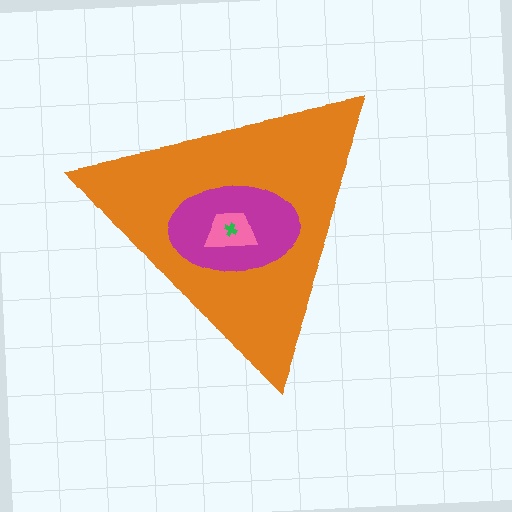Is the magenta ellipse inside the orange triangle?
Yes.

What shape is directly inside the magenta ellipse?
The pink trapezoid.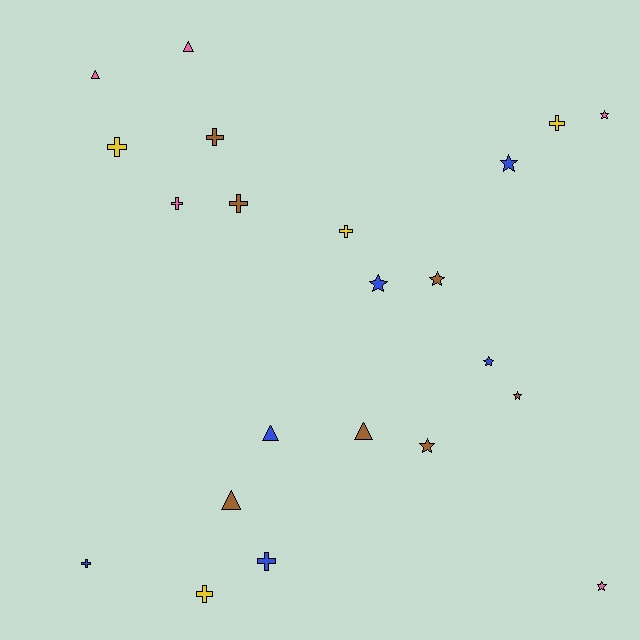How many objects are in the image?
There are 22 objects.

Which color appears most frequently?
Brown, with 7 objects.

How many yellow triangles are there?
There are no yellow triangles.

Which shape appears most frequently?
Cross, with 9 objects.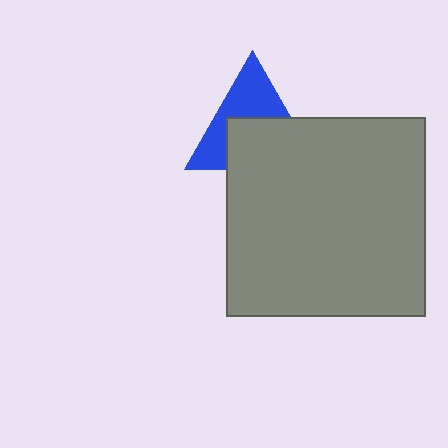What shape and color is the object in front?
The object in front is a gray square.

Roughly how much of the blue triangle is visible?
About half of it is visible (roughly 49%).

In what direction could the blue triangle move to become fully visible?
The blue triangle could move up. That would shift it out from behind the gray square entirely.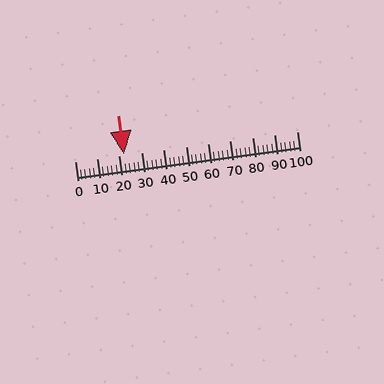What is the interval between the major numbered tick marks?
The major tick marks are spaced 10 units apart.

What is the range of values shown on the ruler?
The ruler shows values from 0 to 100.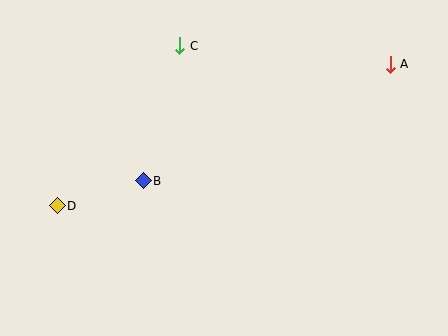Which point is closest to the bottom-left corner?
Point D is closest to the bottom-left corner.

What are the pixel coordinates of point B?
Point B is at (143, 181).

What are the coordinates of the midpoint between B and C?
The midpoint between B and C is at (162, 113).